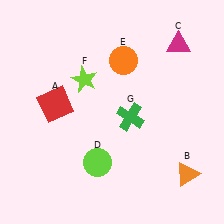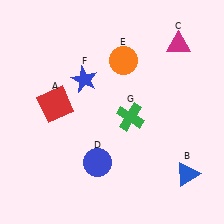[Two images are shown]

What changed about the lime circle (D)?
In Image 1, D is lime. In Image 2, it changed to blue.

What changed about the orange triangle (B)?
In Image 1, B is orange. In Image 2, it changed to blue.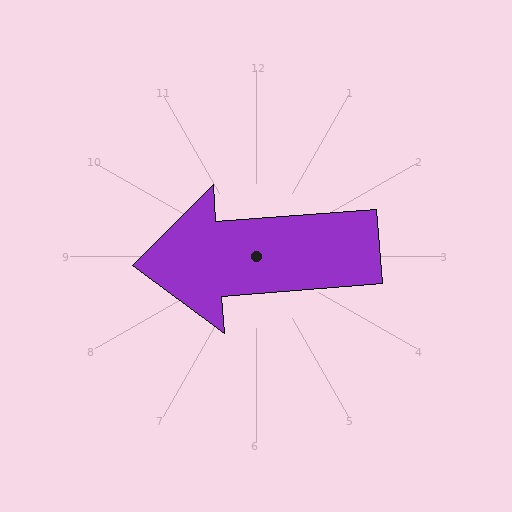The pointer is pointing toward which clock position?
Roughly 9 o'clock.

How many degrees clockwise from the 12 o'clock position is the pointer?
Approximately 265 degrees.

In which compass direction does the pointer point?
West.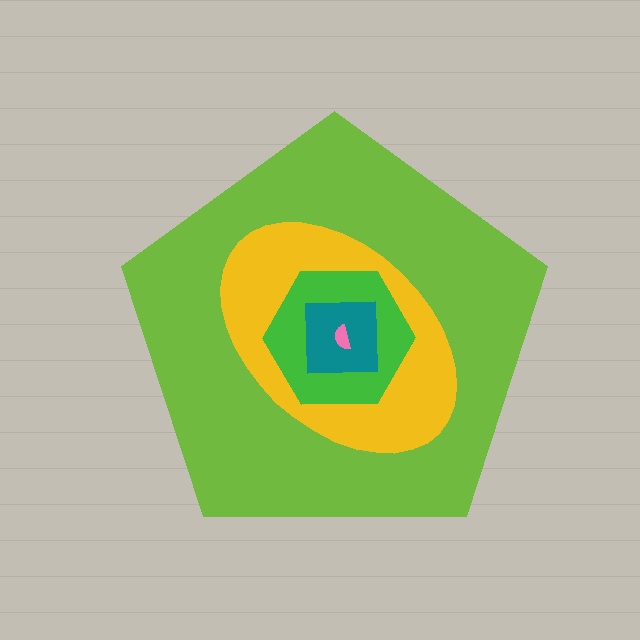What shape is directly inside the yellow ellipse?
The green hexagon.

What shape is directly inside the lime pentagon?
The yellow ellipse.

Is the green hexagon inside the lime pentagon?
Yes.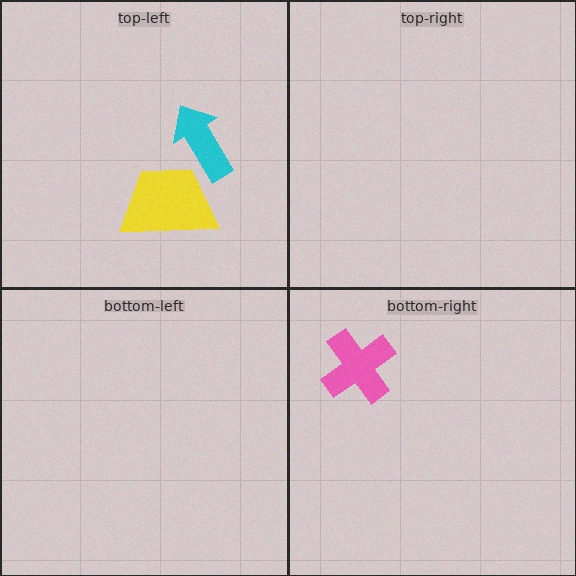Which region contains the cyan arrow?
The top-left region.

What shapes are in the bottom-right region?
The pink cross.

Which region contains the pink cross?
The bottom-right region.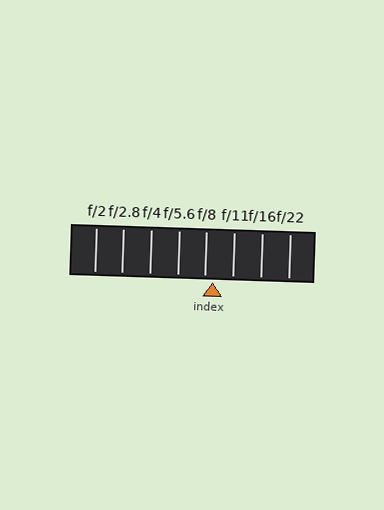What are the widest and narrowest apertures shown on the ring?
The widest aperture shown is f/2 and the narrowest is f/22.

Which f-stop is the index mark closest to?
The index mark is closest to f/8.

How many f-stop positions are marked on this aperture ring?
There are 8 f-stop positions marked.